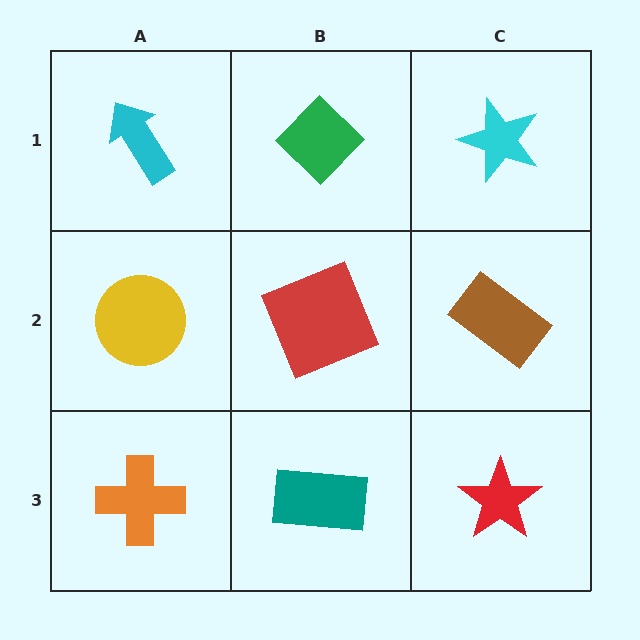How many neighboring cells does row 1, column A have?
2.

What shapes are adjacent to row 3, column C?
A brown rectangle (row 2, column C), a teal rectangle (row 3, column B).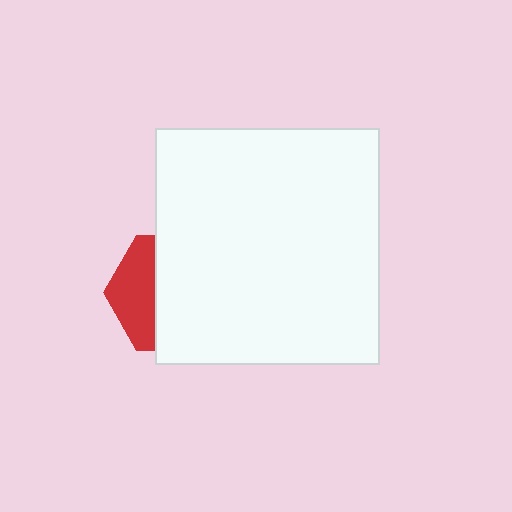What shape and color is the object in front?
The object in front is a white rectangle.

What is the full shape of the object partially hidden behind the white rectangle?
The partially hidden object is a red hexagon.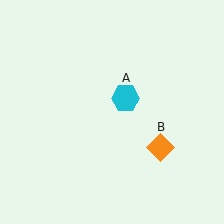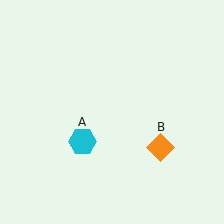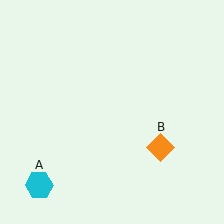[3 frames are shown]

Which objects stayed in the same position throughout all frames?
Orange diamond (object B) remained stationary.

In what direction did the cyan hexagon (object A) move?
The cyan hexagon (object A) moved down and to the left.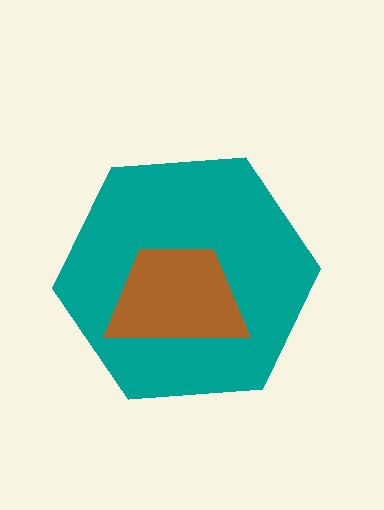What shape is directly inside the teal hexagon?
The brown trapezoid.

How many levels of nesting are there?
2.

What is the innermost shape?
The brown trapezoid.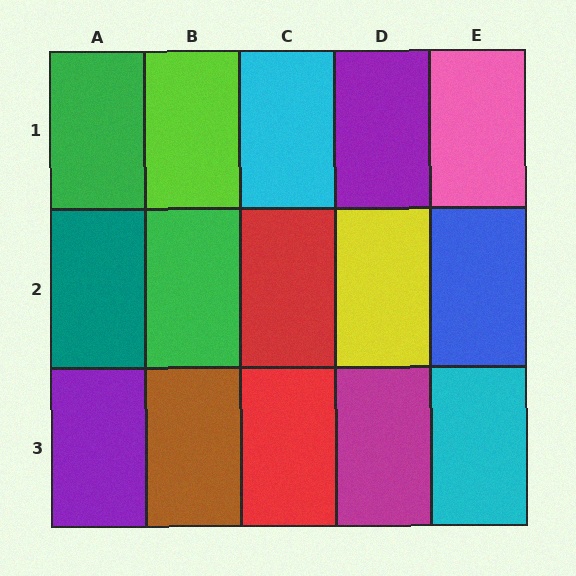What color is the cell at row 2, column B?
Green.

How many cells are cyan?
2 cells are cyan.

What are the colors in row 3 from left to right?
Purple, brown, red, magenta, cyan.